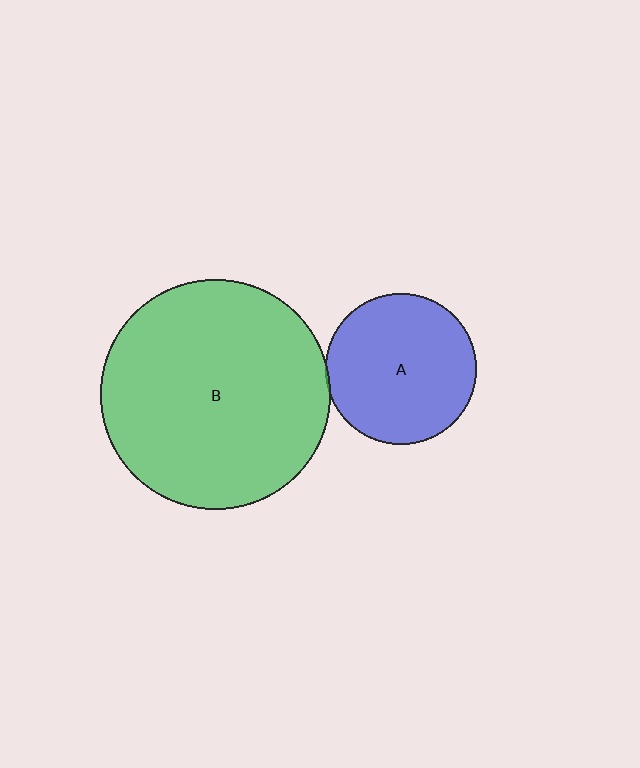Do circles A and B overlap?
Yes.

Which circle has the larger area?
Circle B (green).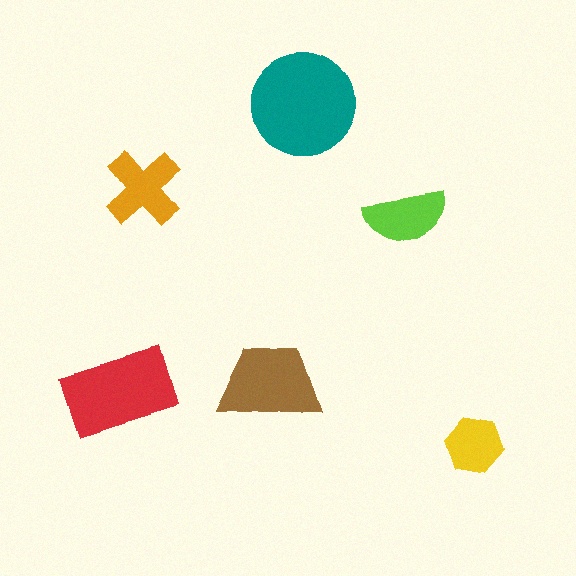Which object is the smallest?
The yellow hexagon.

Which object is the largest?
The teal circle.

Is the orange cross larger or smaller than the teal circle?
Smaller.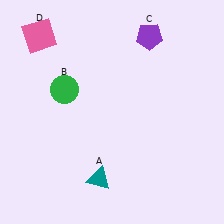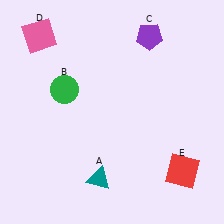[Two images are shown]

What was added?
A red square (E) was added in Image 2.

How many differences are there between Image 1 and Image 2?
There is 1 difference between the two images.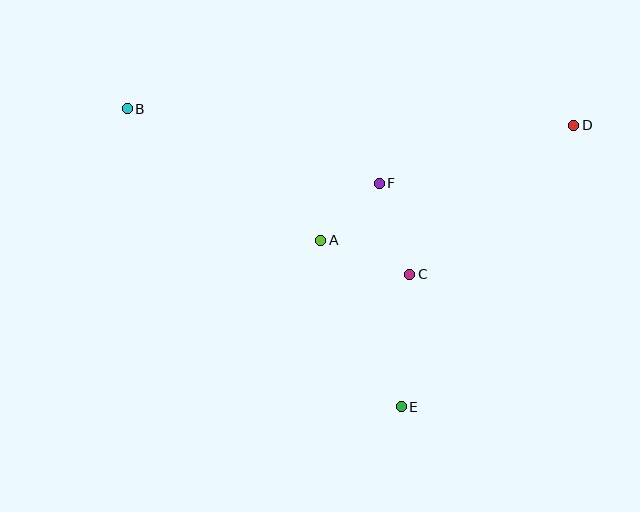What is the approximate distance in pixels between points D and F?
The distance between D and F is approximately 203 pixels.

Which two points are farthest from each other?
Points B and D are farthest from each other.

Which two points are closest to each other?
Points A and F are closest to each other.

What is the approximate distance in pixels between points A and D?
The distance between A and D is approximately 278 pixels.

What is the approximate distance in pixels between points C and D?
The distance between C and D is approximately 222 pixels.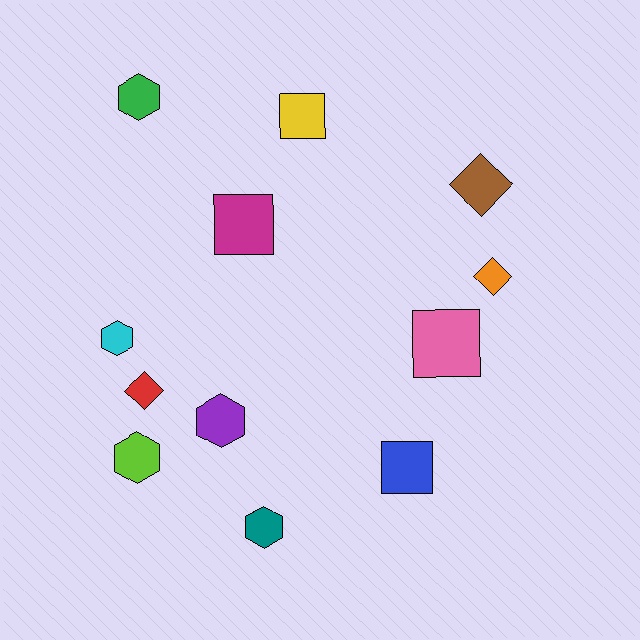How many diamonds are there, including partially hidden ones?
There are 3 diamonds.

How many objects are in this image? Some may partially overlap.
There are 12 objects.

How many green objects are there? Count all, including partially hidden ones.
There is 1 green object.